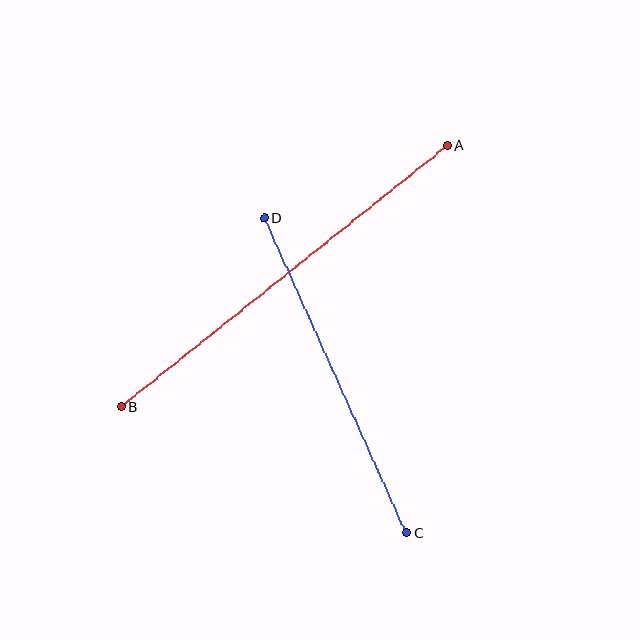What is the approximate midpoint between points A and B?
The midpoint is at approximately (284, 276) pixels.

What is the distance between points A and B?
The distance is approximately 418 pixels.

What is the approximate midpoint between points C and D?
The midpoint is at approximately (336, 376) pixels.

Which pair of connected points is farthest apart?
Points A and B are farthest apart.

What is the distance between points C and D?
The distance is approximately 346 pixels.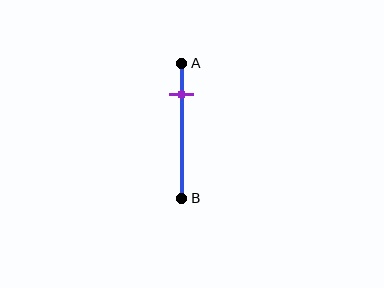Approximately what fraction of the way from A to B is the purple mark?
The purple mark is approximately 25% of the way from A to B.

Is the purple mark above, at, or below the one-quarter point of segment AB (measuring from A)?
The purple mark is approximately at the one-quarter point of segment AB.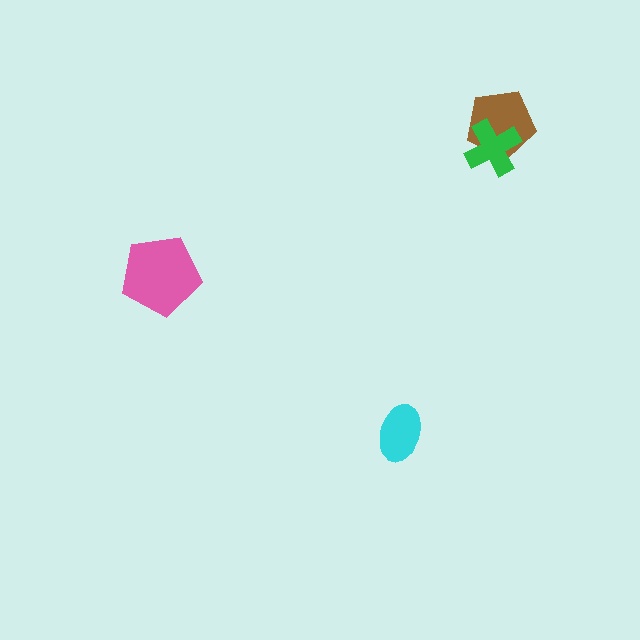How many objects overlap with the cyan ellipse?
0 objects overlap with the cyan ellipse.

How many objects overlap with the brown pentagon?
1 object overlaps with the brown pentagon.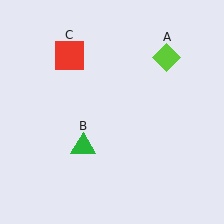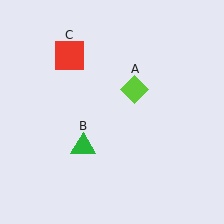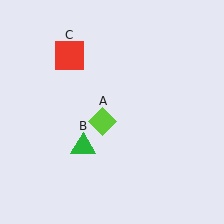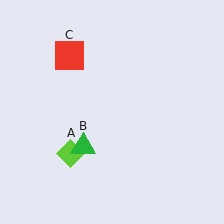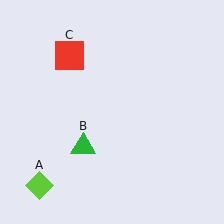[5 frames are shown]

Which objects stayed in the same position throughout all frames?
Green triangle (object B) and red square (object C) remained stationary.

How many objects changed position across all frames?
1 object changed position: lime diamond (object A).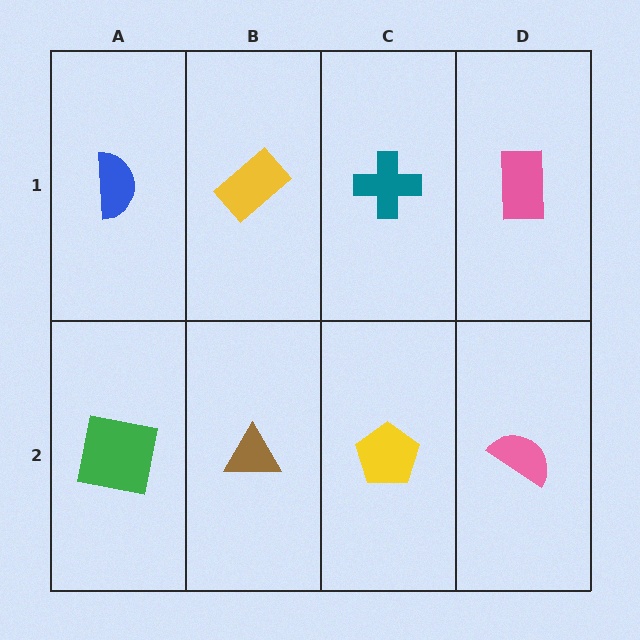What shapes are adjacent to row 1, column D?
A pink semicircle (row 2, column D), a teal cross (row 1, column C).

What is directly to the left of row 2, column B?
A green square.